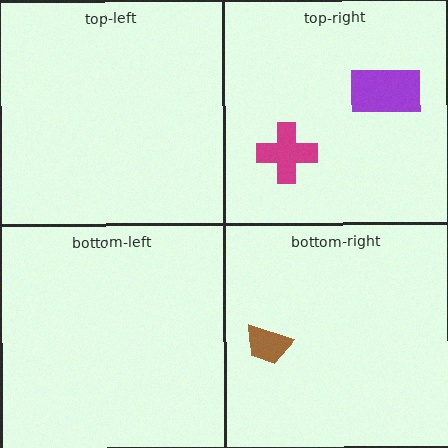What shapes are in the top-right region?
The magenta cross, the purple rectangle.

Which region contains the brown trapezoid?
The bottom-right region.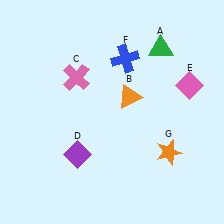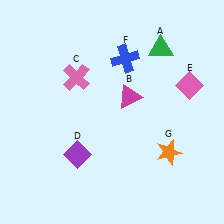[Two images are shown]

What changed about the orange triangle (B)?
In Image 1, B is orange. In Image 2, it changed to magenta.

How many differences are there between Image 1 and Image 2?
There is 1 difference between the two images.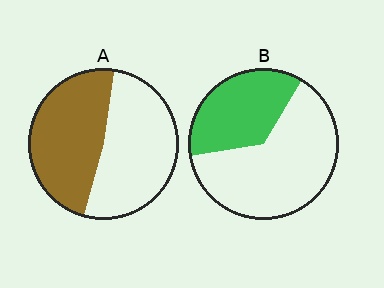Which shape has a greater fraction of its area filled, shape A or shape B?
Shape A.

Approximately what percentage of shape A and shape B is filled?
A is approximately 50% and B is approximately 35%.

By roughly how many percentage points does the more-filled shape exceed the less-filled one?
By roughly 10 percentage points (A over B).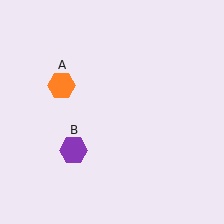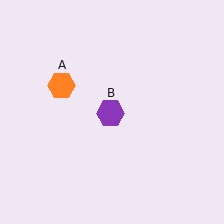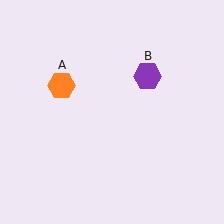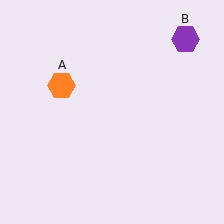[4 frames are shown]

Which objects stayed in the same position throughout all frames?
Orange hexagon (object A) remained stationary.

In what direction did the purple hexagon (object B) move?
The purple hexagon (object B) moved up and to the right.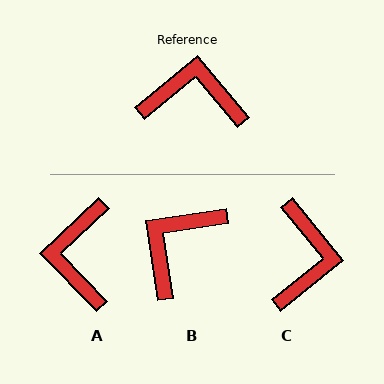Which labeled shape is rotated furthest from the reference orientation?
A, about 94 degrees away.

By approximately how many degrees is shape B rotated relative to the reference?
Approximately 59 degrees counter-clockwise.